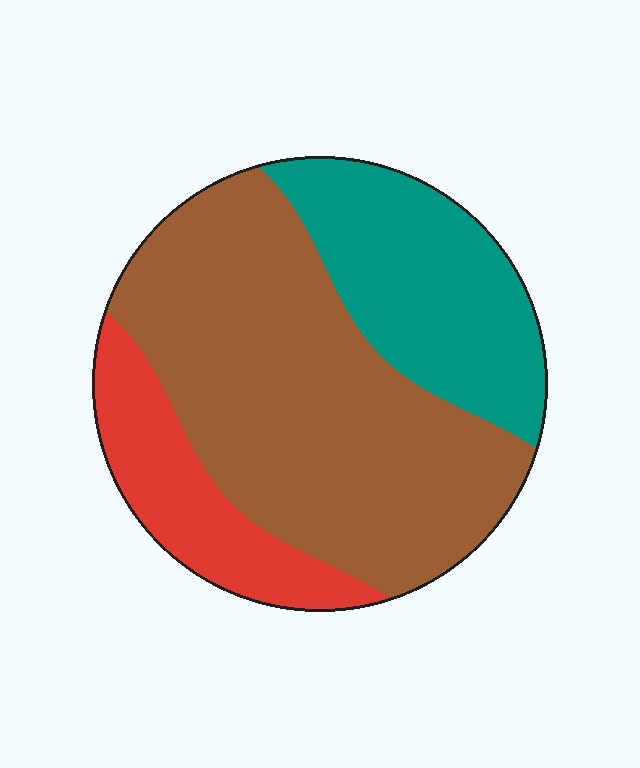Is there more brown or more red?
Brown.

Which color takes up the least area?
Red, at roughly 15%.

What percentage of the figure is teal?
Teal takes up about one quarter (1/4) of the figure.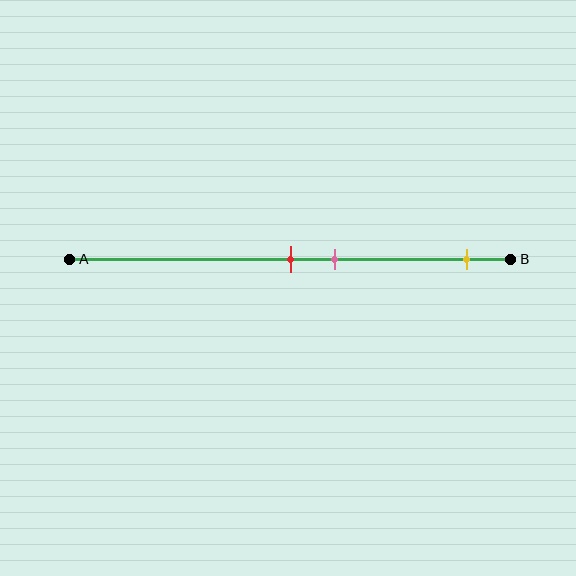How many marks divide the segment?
There are 3 marks dividing the segment.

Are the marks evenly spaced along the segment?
No, the marks are not evenly spaced.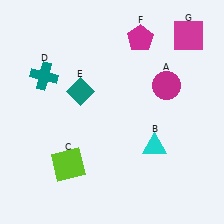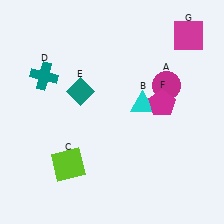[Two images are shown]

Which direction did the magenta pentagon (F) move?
The magenta pentagon (F) moved down.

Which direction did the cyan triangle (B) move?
The cyan triangle (B) moved up.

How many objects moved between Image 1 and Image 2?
2 objects moved between the two images.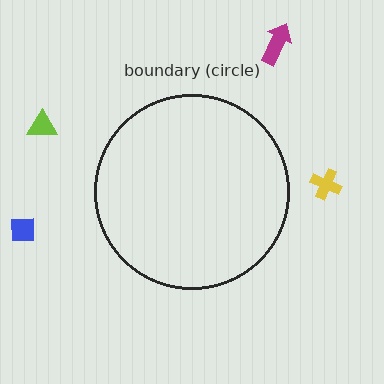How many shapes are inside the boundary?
0 inside, 4 outside.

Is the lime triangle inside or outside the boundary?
Outside.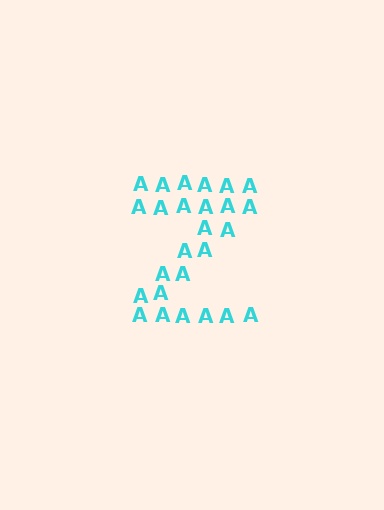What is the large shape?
The large shape is the letter Z.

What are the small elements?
The small elements are letter A's.